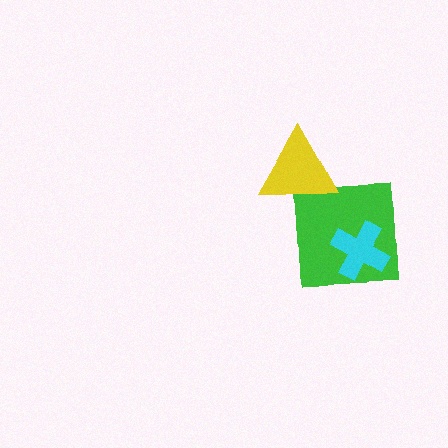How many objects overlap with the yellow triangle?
1 object overlaps with the yellow triangle.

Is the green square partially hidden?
Yes, it is partially covered by another shape.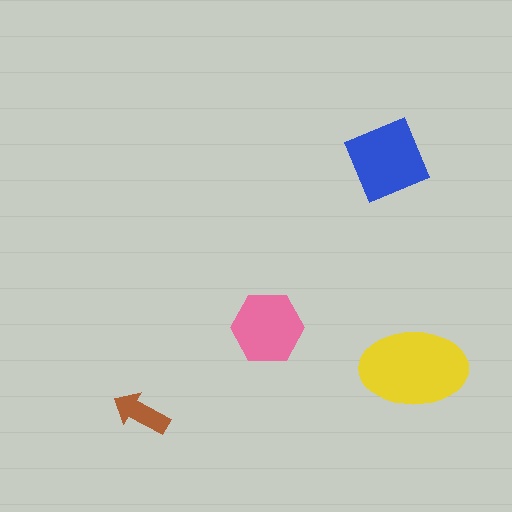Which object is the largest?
The yellow ellipse.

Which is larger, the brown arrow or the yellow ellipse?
The yellow ellipse.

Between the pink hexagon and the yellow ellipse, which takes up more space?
The yellow ellipse.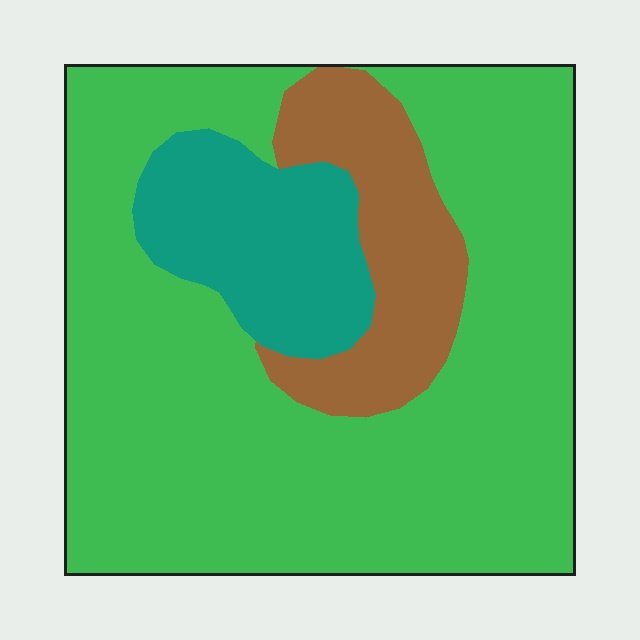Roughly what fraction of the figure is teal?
Teal takes up less than a quarter of the figure.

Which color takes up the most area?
Green, at roughly 70%.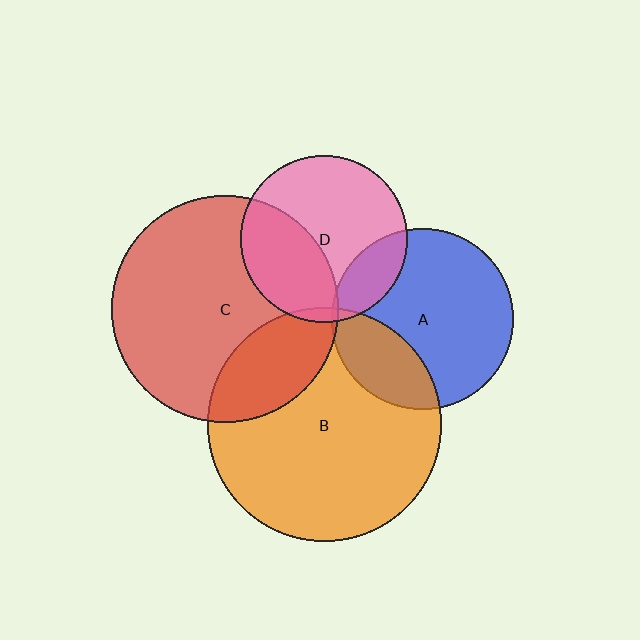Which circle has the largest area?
Circle B (orange).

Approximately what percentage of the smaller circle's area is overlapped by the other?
Approximately 25%.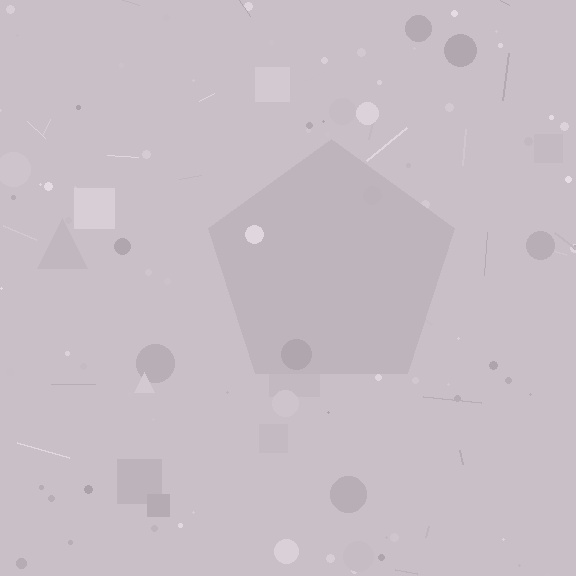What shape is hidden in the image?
A pentagon is hidden in the image.